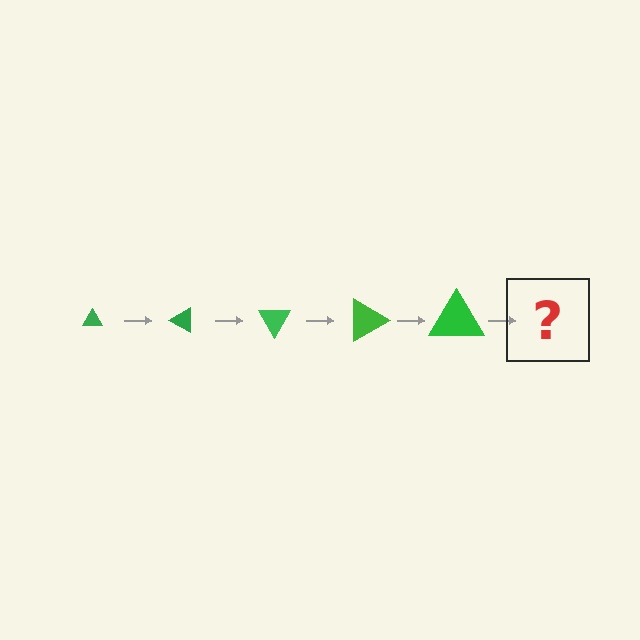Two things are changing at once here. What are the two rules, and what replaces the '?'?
The two rules are that the triangle grows larger each step and it rotates 30 degrees each step. The '?' should be a triangle, larger than the previous one and rotated 150 degrees from the start.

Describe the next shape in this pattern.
It should be a triangle, larger than the previous one and rotated 150 degrees from the start.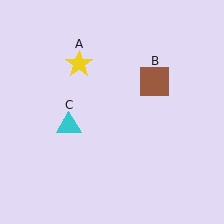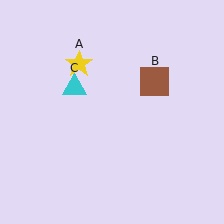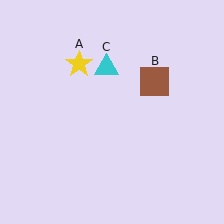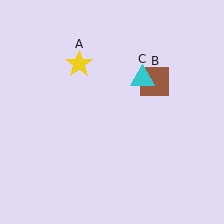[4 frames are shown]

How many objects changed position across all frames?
1 object changed position: cyan triangle (object C).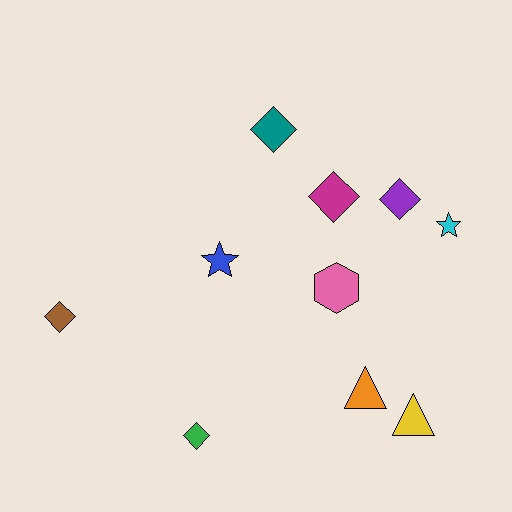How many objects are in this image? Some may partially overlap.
There are 10 objects.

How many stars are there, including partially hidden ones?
There are 2 stars.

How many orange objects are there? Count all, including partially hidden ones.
There is 1 orange object.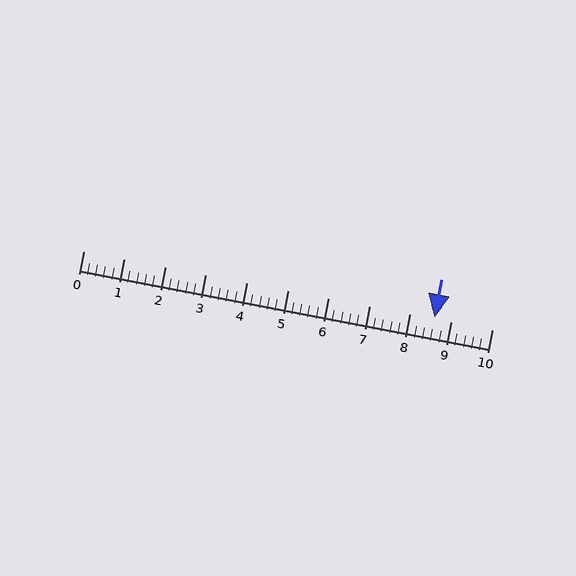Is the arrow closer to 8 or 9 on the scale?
The arrow is closer to 9.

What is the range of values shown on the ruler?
The ruler shows values from 0 to 10.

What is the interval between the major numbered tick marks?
The major tick marks are spaced 1 units apart.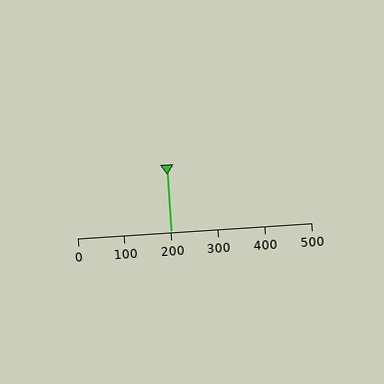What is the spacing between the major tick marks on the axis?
The major ticks are spaced 100 apart.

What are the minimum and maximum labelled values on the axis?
The axis runs from 0 to 500.